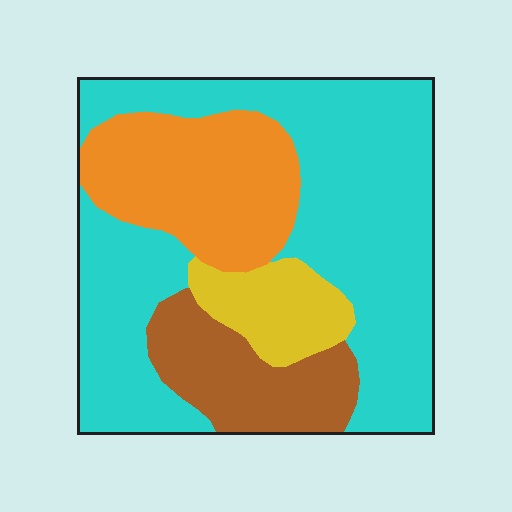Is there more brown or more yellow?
Brown.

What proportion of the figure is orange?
Orange covers around 20% of the figure.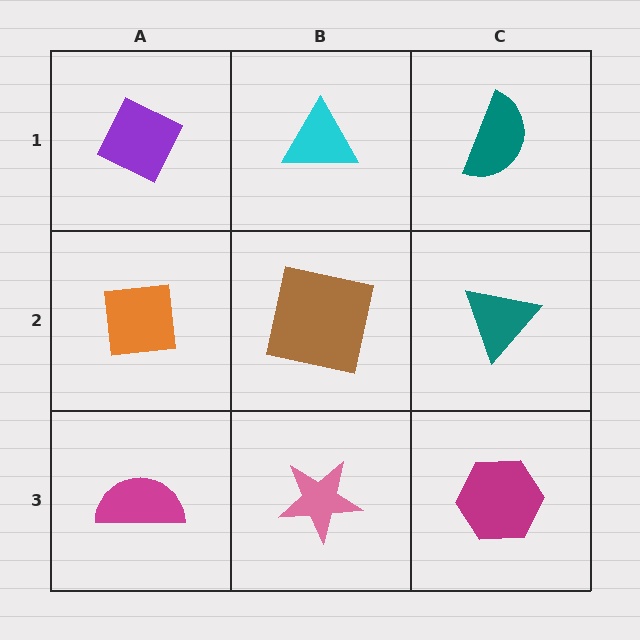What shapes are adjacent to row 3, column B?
A brown square (row 2, column B), a magenta semicircle (row 3, column A), a magenta hexagon (row 3, column C).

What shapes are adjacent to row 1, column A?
An orange square (row 2, column A), a cyan triangle (row 1, column B).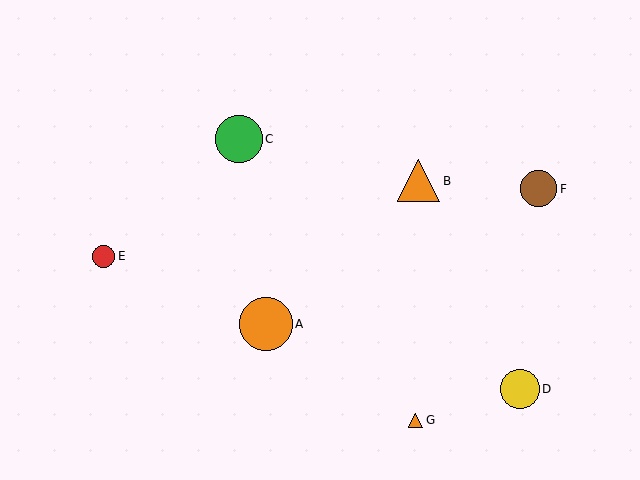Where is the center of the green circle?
The center of the green circle is at (239, 139).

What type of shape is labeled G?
Shape G is an orange triangle.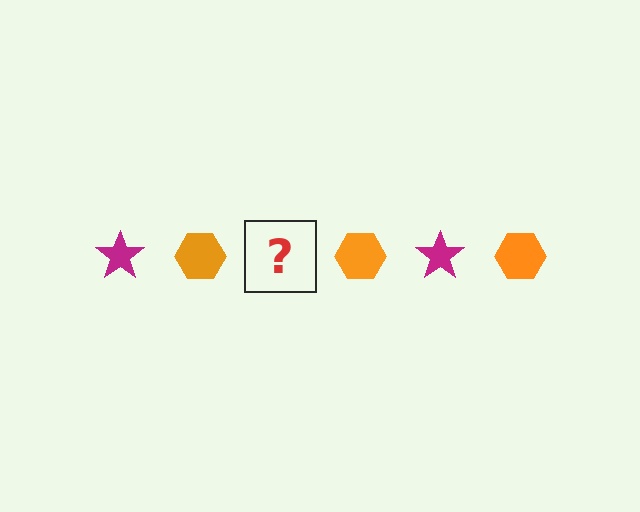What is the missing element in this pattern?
The missing element is a magenta star.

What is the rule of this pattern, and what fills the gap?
The rule is that the pattern alternates between magenta star and orange hexagon. The gap should be filled with a magenta star.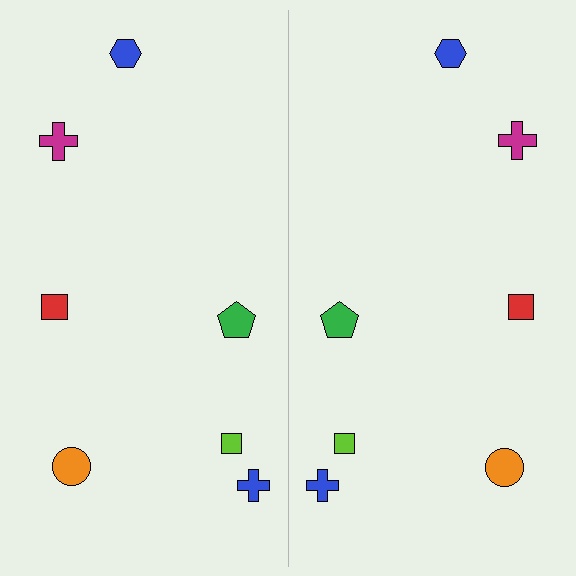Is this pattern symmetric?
Yes, this pattern has bilateral (reflection) symmetry.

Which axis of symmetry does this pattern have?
The pattern has a vertical axis of symmetry running through the center of the image.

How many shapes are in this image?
There are 14 shapes in this image.